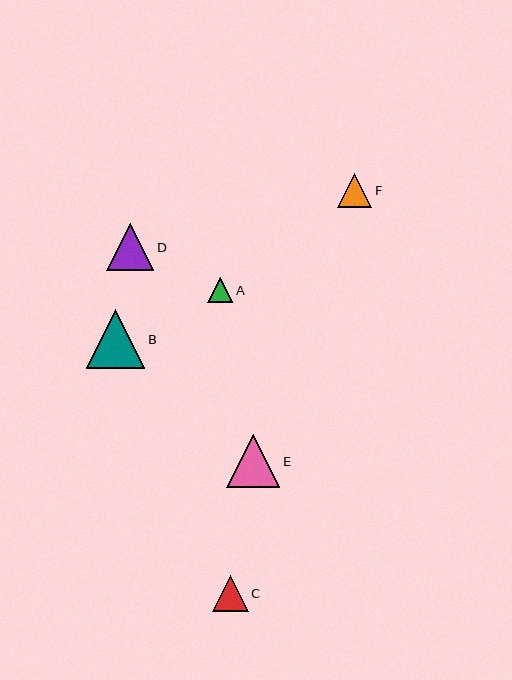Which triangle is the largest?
Triangle B is the largest with a size of approximately 58 pixels.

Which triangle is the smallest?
Triangle A is the smallest with a size of approximately 25 pixels.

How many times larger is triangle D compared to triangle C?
Triangle D is approximately 1.3 times the size of triangle C.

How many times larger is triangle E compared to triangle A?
Triangle E is approximately 2.1 times the size of triangle A.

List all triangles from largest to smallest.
From largest to smallest: B, E, D, C, F, A.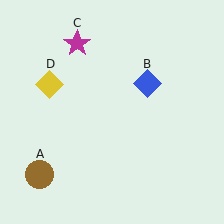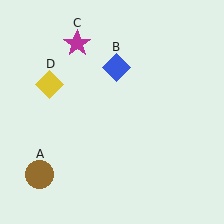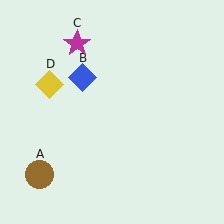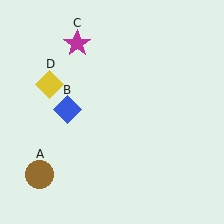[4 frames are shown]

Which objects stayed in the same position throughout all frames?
Brown circle (object A) and magenta star (object C) and yellow diamond (object D) remained stationary.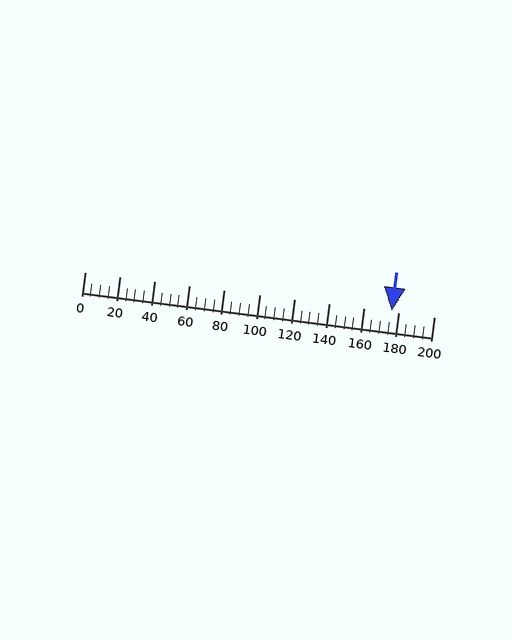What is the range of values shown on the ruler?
The ruler shows values from 0 to 200.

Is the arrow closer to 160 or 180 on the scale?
The arrow is closer to 180.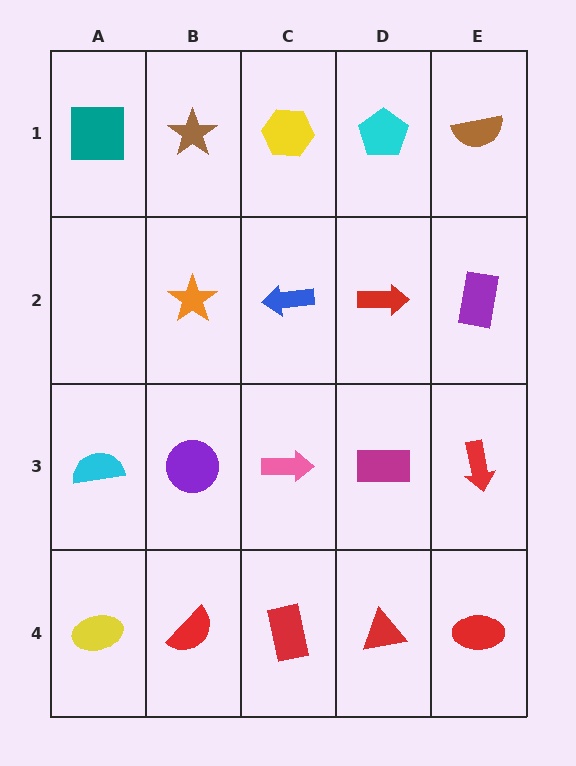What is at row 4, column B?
A red semicircle.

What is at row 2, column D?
A red arrow.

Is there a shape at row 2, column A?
No, that cell is empty.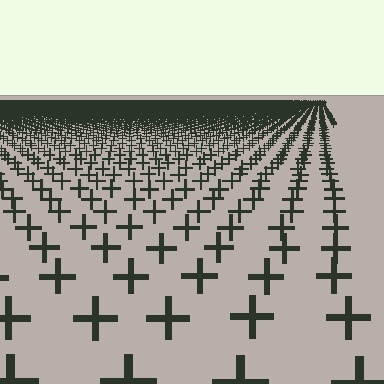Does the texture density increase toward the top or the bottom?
Density increases toward the top.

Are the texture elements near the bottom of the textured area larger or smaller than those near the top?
Larger. Near the bottom, elements are closer to the viewer and appear at a bigger on-screen size.